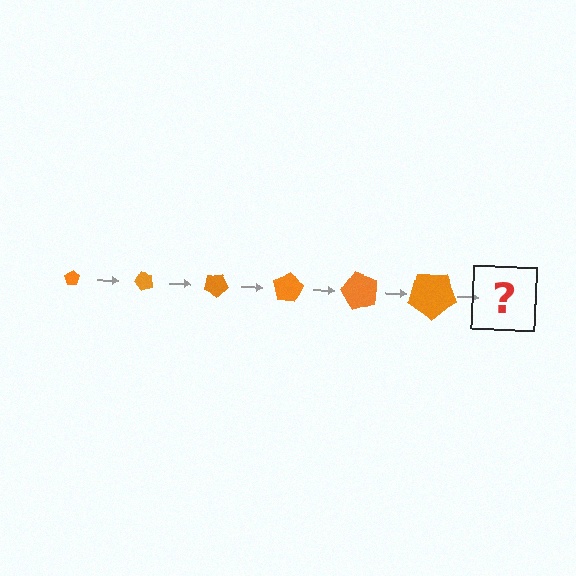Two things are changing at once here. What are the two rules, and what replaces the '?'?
The two rules are that the pentagon grows larger each step and it rotates 50 degrees each step. The '?' should be a pentagon, larger than the previous one and rotated 300 degrees from the start.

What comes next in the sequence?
The next element should be a pentagon, larger than the previous one and rotated 300 degrees from the start.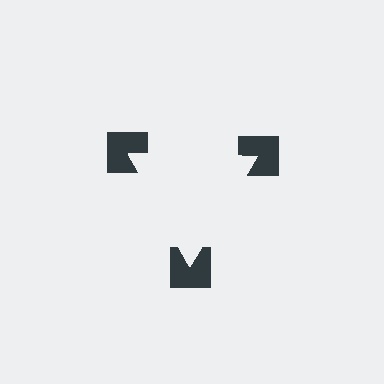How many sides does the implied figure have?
3 sides.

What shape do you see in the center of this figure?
An illusory triangle — its edges are inferred from the aligned wedge cuts in the notched squares, not physically drawn.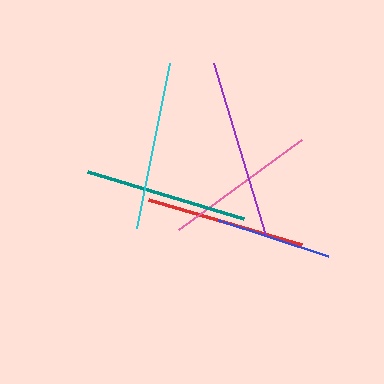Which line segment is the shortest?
The blue line is the shortest at approximately 115 pixels.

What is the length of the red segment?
The red segment is approximately 160 pixels long.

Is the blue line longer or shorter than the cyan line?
The cyan line is longer than the blue line.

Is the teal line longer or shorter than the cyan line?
The cyan line is longer than the teal line.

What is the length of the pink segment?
The pink segment is approximately 153 pixels long.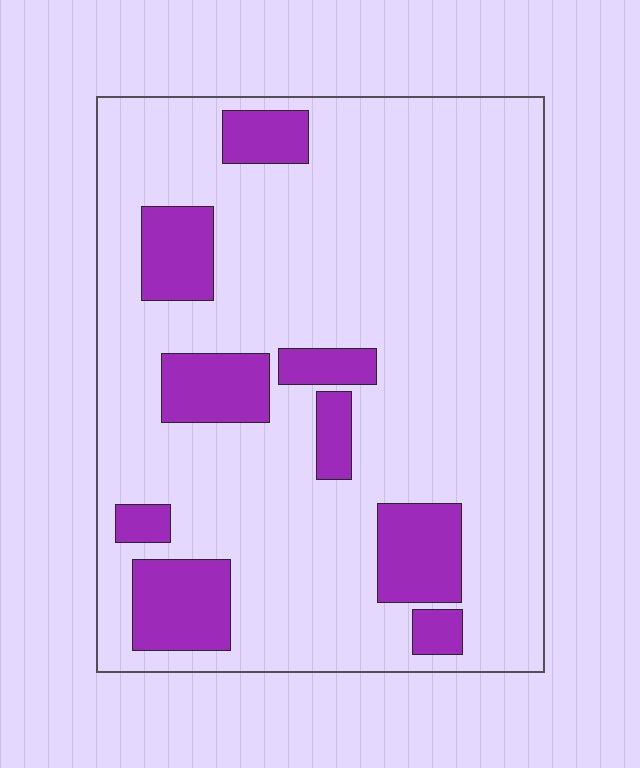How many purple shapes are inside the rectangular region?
9.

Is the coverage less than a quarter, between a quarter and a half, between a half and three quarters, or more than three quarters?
Less than a quarter.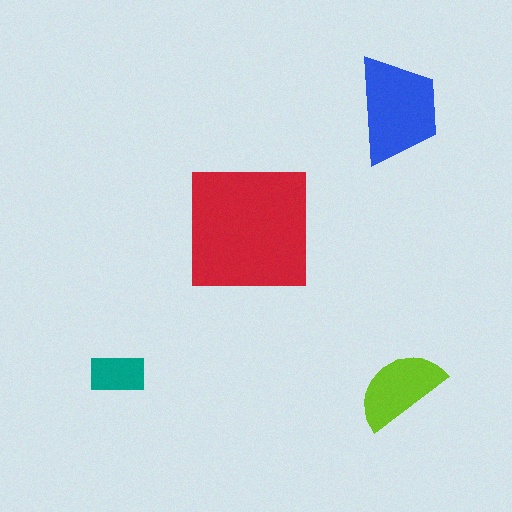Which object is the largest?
The red square.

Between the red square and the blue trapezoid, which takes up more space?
The red square.